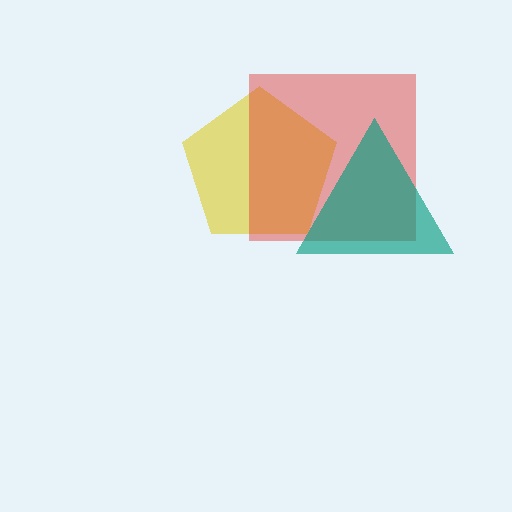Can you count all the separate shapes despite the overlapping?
Yes, there are 3 separate shapes.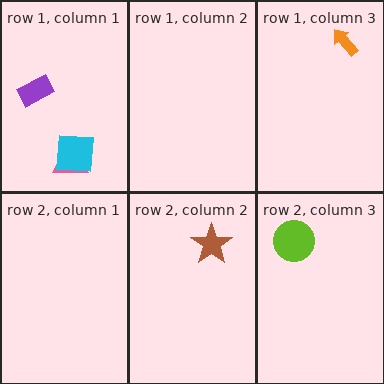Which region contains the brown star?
The row 2, column 2 region.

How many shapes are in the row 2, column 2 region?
1.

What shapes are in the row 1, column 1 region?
The purple rectangle, the pink triangle, the cyan square.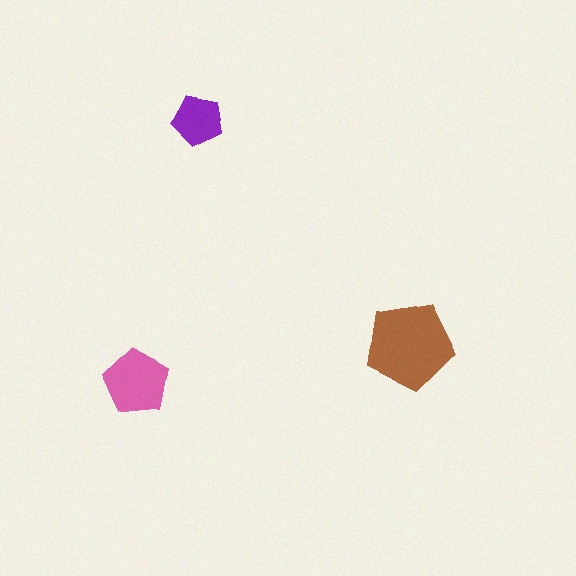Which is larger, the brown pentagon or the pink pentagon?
The brown one.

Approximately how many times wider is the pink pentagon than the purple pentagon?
About 1.5 times wider.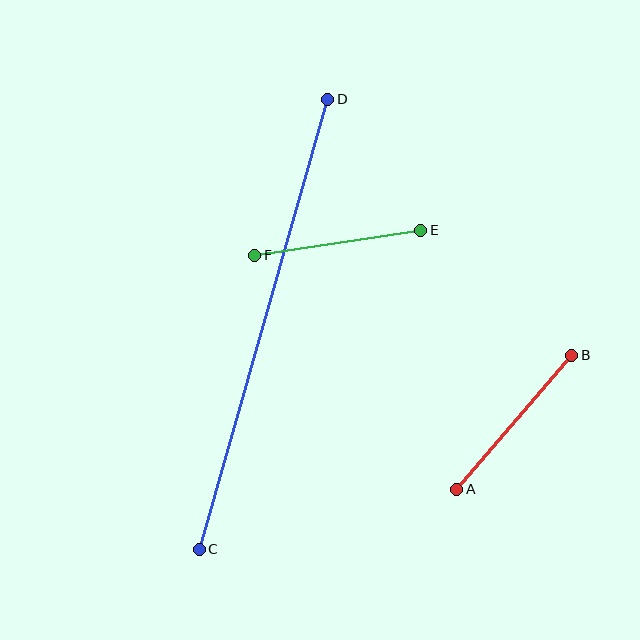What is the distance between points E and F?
The distance is approximately 168 pixels.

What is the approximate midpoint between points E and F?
The midpoint is at approximately (338, 243) pixels.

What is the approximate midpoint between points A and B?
The midpoint is at approximately (514, 422) pixels.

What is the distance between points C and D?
The distance is approximately 468 pixels.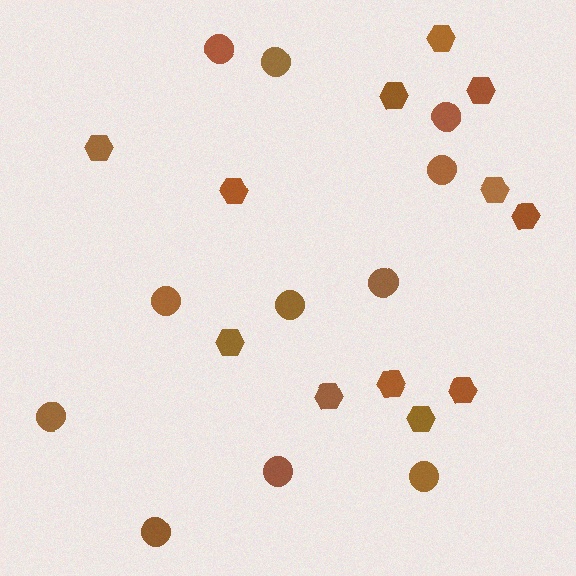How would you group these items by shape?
There are 2 groups: one group of hexagons (12) and one group of circles (11).